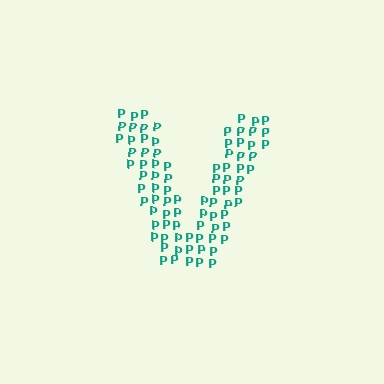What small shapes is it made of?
It is made of small letter P's.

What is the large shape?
The large shape is the letter V.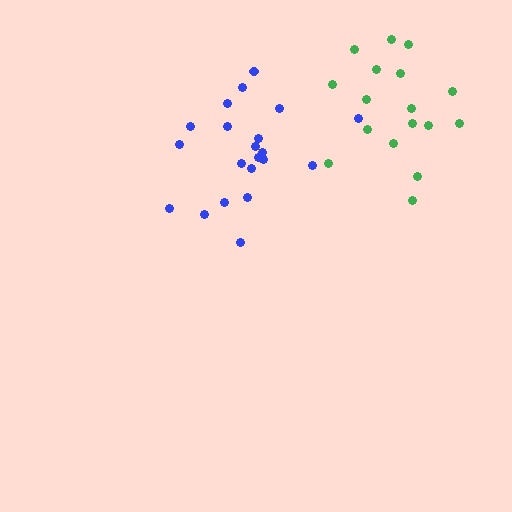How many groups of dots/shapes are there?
There are 2 groups.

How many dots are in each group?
Group 1: 21 dots, Group 2: 17 dots (38 total).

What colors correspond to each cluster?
The clusters are colored: blue, green.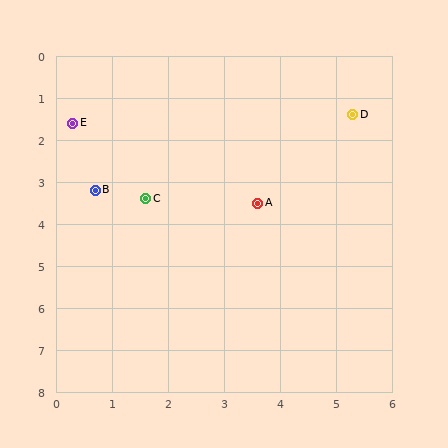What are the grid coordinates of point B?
Point B is at approximately (0.7, 3.2).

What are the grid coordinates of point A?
Point A is at approximately (3.6, 3.5).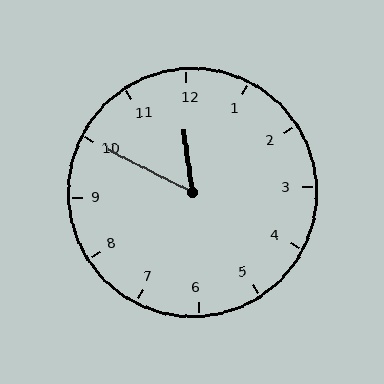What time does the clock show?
11:50.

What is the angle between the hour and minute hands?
Approximately 55 degrees.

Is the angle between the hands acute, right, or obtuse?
It is acute.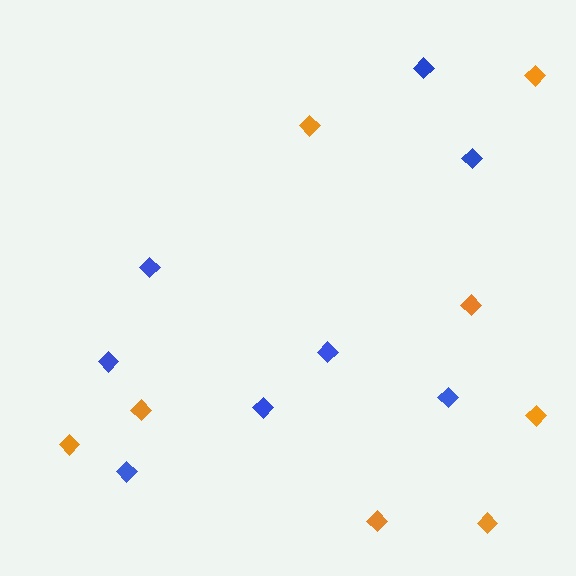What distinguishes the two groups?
There are 2 groups: one group of blue diamonds (8) and one group of orange diamonds (8).